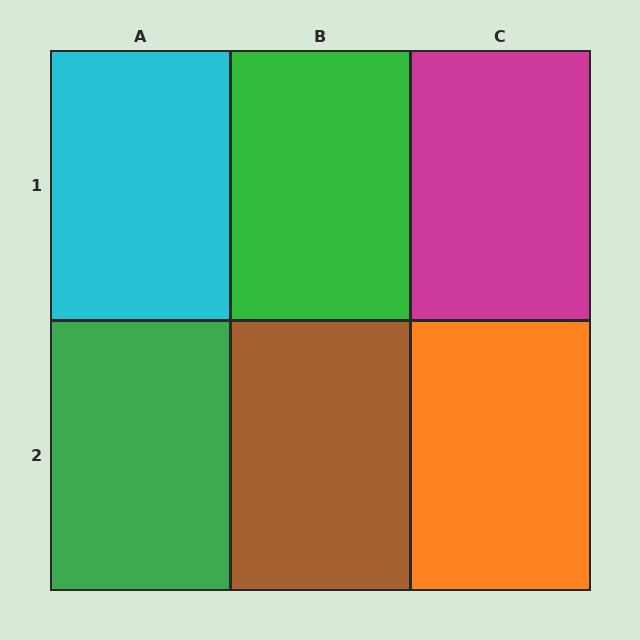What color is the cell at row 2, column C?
Orange.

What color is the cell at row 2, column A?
Green.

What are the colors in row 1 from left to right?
Cyan, green, magenta.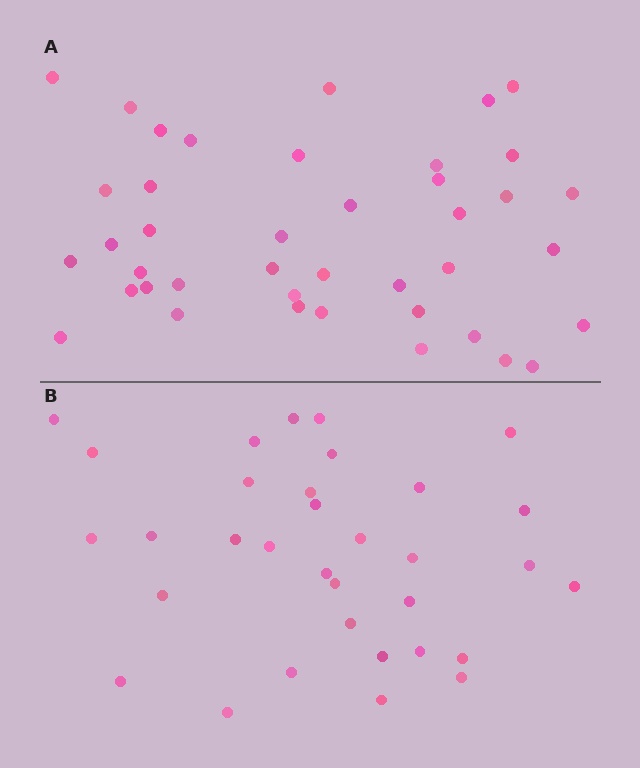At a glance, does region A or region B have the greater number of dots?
Region A (the top region) has more dots.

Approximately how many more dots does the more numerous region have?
Region A has roughly 8 or so more dots than region B.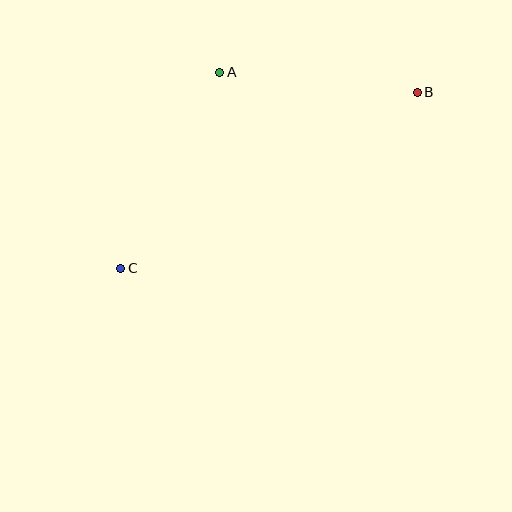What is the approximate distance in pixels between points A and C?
The distance between A and C is approximately 219 pixels.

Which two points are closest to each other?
Points A and B are closest to each other.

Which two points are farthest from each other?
Points B and C are farthest from each other.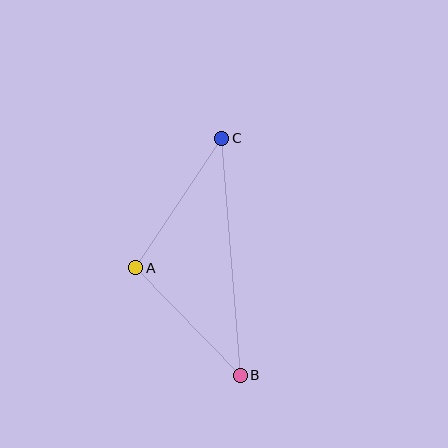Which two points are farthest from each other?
Points B and C are farthest from each other.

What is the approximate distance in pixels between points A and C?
The distance between A and C is approximately 156 pixels.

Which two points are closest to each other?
Points A and B are closest to each other.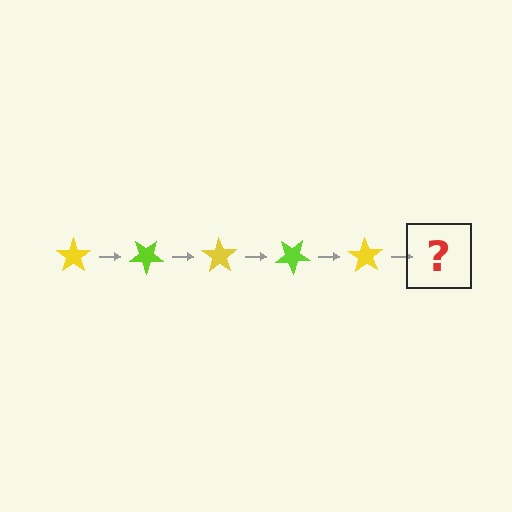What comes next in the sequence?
The next element should be a lime star, rotated 175 degrees from the start.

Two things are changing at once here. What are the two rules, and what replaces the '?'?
The two rules are that it rotates 35 degrees each step and the color cycles through yellow and lime. The '?' should be a lime star, rotated 175 degrees from the start.